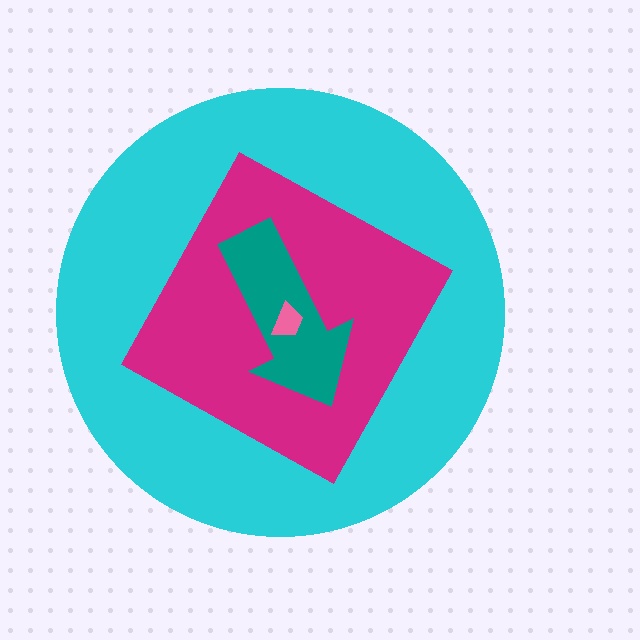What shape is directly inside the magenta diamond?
The teal arrow.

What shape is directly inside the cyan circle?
The magenta diamond.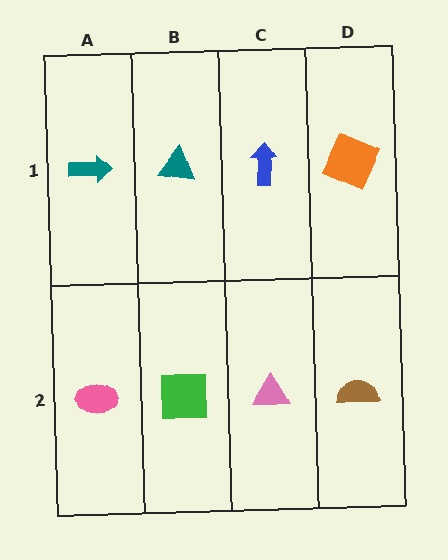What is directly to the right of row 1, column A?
A teal triangle.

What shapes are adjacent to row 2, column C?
A blue arrow (row 1, column C), a green square (row 2, column B), a brown semicircle (row 2, column D).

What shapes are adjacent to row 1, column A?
A pink ellipse (row 2, column A), a teal triangle (row 1, column B).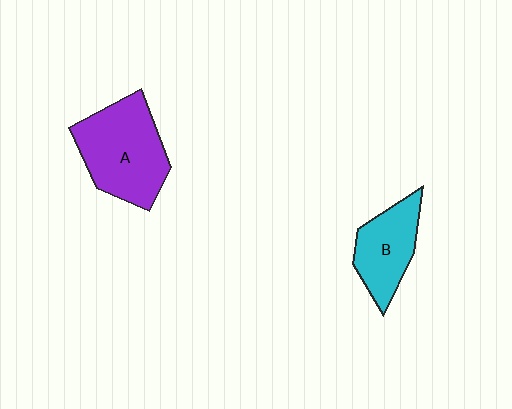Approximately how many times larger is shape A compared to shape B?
Approximately 1.5 times.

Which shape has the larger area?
Shape A (purple).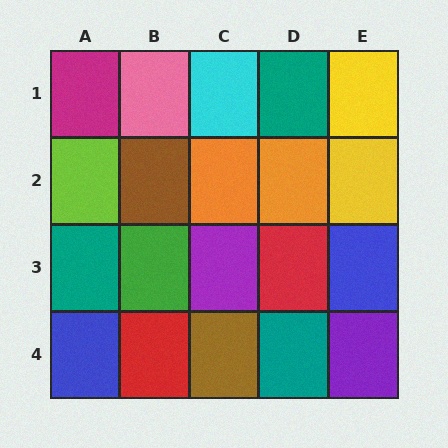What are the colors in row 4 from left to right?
Blue, red, brown, teal, purple.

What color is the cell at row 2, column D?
Orange.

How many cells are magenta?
1 cell is magenta.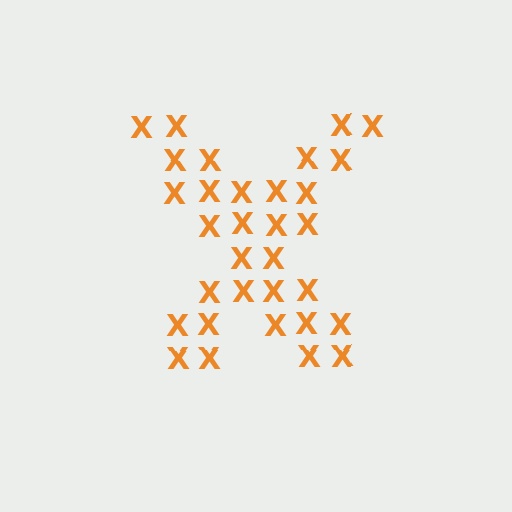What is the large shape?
The large shape is the letter X.